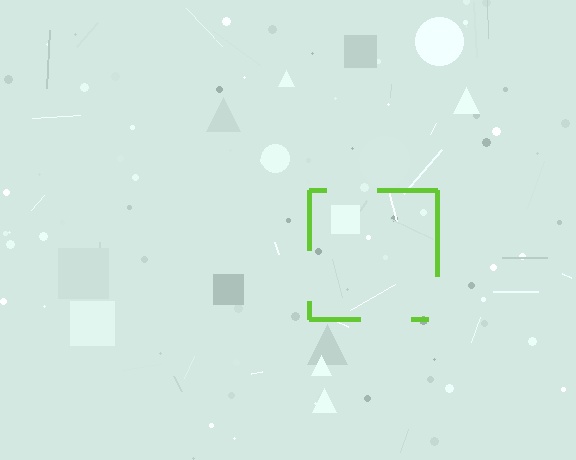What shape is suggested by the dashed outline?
The dashed outline suggests a square.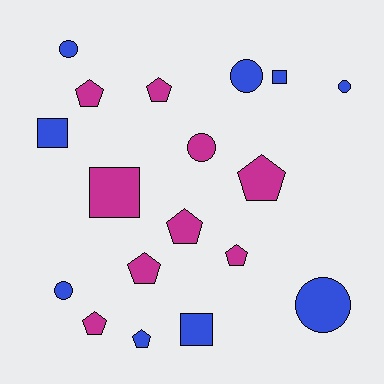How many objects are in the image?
There are 18 objects.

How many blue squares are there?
There are 3 blue squares.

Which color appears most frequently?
Magenta, with 9 objects.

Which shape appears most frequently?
Pentagon, with 8 objects.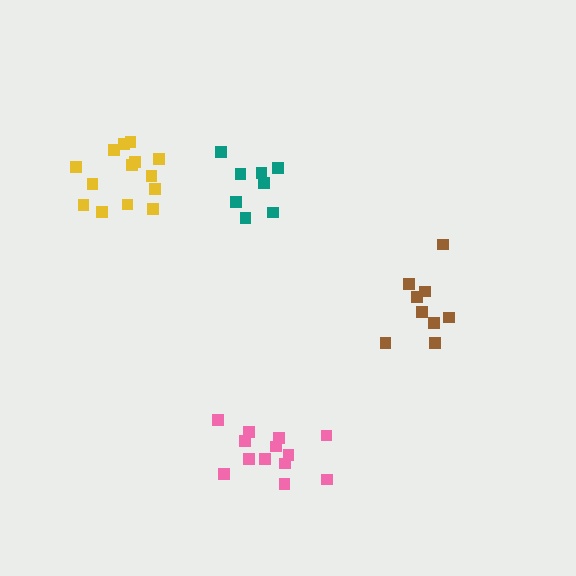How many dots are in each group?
Group 1: 14 dots, Group 2: 9 dots, Group 3: 13 dots, Group 4: 8 dots (44 total).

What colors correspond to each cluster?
The clusters are colored: yellow, brown, pink, teal.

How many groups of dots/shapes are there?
There are 4 groups.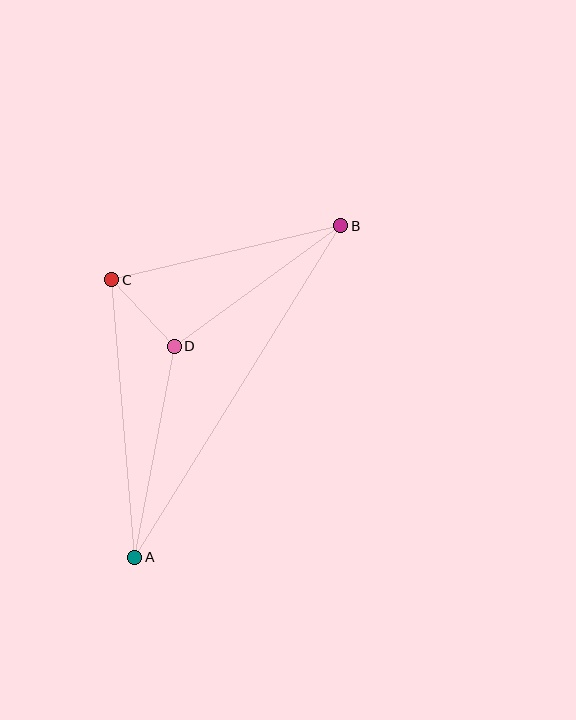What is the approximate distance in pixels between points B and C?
The distance between B and C is approximately 235 pixels.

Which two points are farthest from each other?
Points A and B are farthest from each other.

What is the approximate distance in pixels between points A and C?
The distance between A and C is approximately 279 pixels.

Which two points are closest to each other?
Points C and D are closest to each other.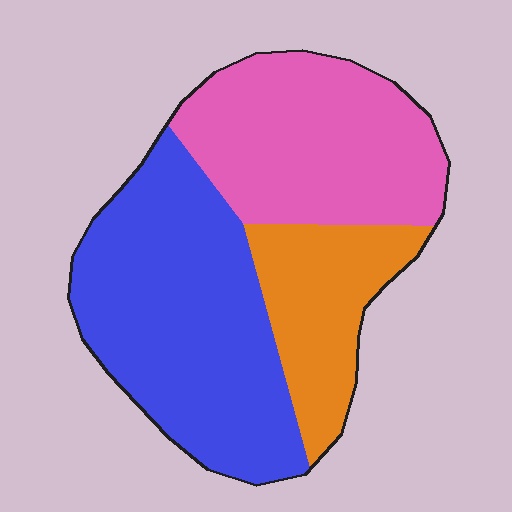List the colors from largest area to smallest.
From largest to smallest: blue, pink, orange.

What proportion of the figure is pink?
Pink takes up between a quarter and a half of the figure.